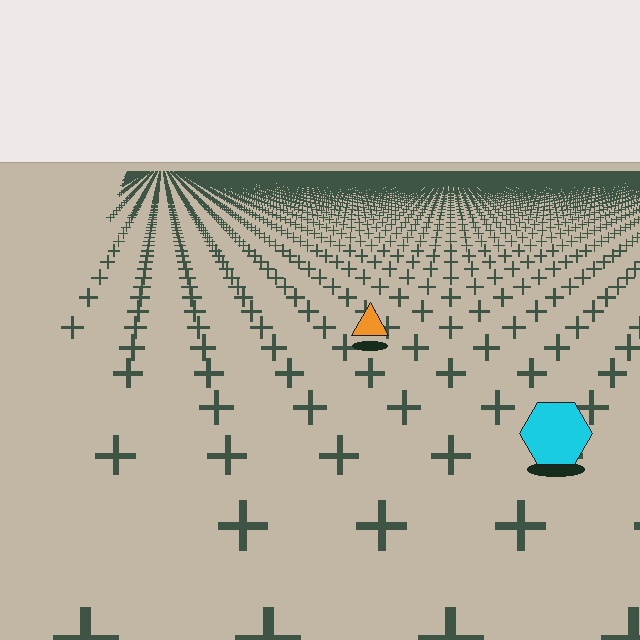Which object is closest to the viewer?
The cyan hexagon is closest. The texture marks near it are larger and more spread out.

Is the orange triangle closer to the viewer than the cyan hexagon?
No. The cyan hexagon is closer — you can tell from the texture gradient: the ground texture is coarser near it.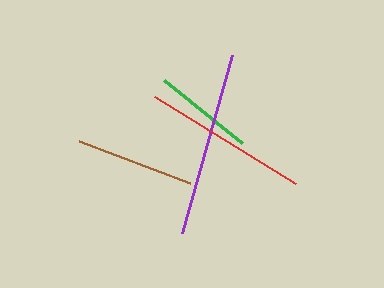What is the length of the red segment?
The red segment is approximately 166 pixels long.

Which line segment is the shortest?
The green line is the shortest at approximately 101 pixels.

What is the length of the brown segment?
The brown segment is approximately 118 pixels long.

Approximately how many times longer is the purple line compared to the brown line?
The purple line is approximately 1.6 times the length of the brown line.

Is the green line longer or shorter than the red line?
The red line is longer than the green line.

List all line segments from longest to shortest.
From longest to shortest: purple, red, brown, green.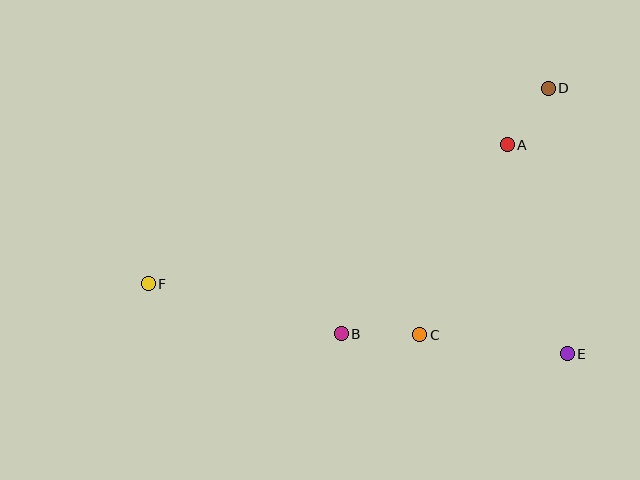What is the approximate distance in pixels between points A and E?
The distance between A and E is approximately 218 pixels.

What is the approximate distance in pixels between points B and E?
The distance between B and E is approximately 227 pixels.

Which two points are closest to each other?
Points A and D are closest to each other.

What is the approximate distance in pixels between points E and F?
The distance between E and F is approximately 425 pixels.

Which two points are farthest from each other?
Points D and F are farthest from each other.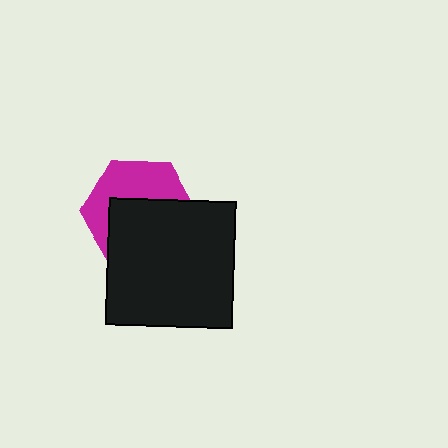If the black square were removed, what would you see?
You would see the complete magenta hexagon.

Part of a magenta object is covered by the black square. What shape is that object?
It is a hexagon.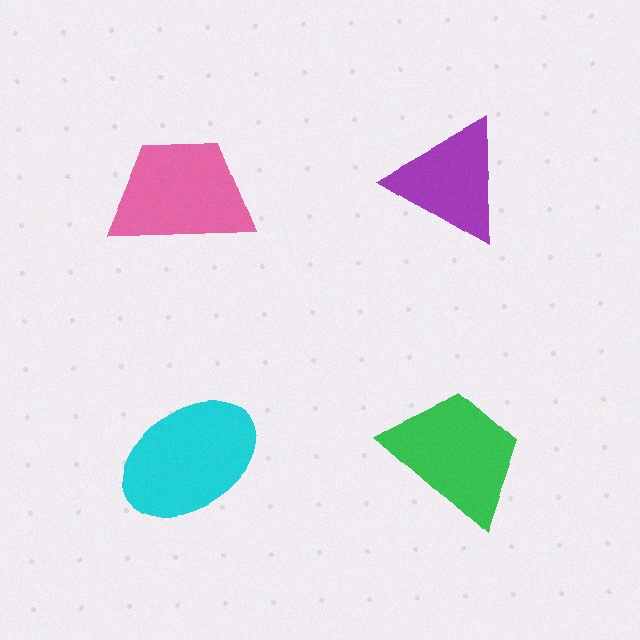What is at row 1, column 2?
A purple triangle.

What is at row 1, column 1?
A pink trapezoid.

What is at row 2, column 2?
A green trapezoid.